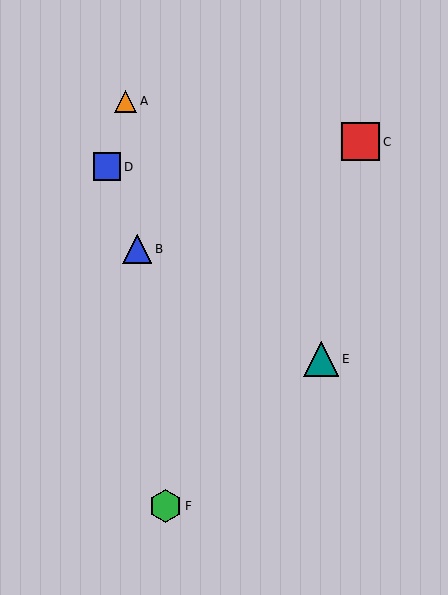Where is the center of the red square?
The center of the red square is at (360, 142).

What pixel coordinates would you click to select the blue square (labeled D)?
Click at (107, 167) to select the blue square D.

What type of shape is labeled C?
Shape C is a red square.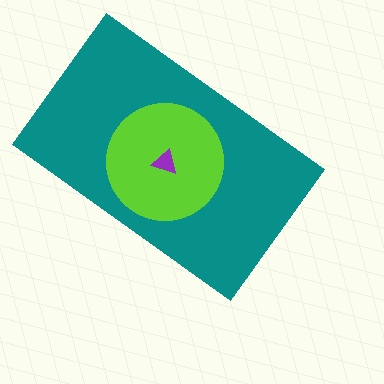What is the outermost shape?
The teal rectangle.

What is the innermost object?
The purple triangle.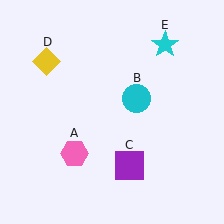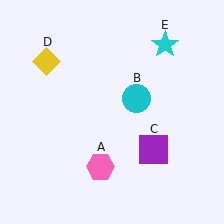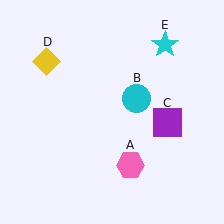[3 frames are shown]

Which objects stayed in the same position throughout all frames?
Cyan circle (object B) and yellow diamond (object D) and cyan star (object E) remained stationary.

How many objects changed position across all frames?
2 objects changed position: pink hexagon (object A), purple square (object C).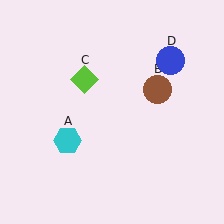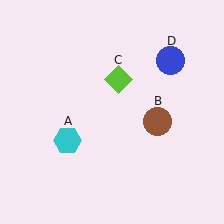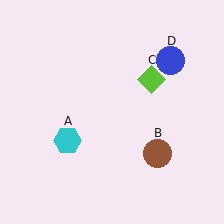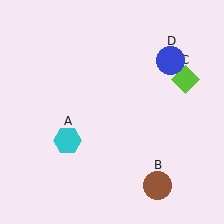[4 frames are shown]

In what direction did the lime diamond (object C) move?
The lime diamond (object C) moved right.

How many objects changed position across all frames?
2 objects changed position: brown circle (object B), lime diamond (object C).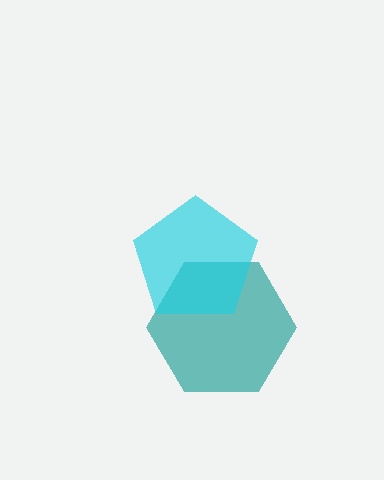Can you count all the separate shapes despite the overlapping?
Yes, there are 2 separate shapes.